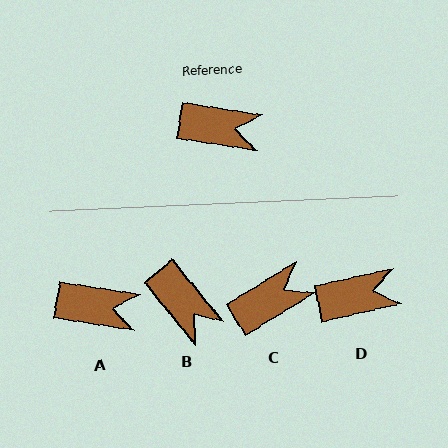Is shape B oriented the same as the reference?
No, it is off by about 41 degrees.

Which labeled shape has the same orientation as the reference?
A.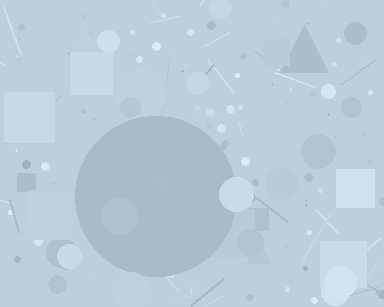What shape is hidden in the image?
A circle is hidden in the image.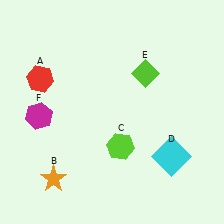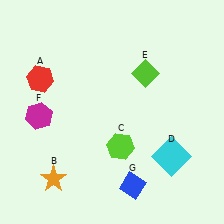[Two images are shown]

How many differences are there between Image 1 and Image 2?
There is 1 difference between the two images.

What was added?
A blue diamond (G) was added in Image 2.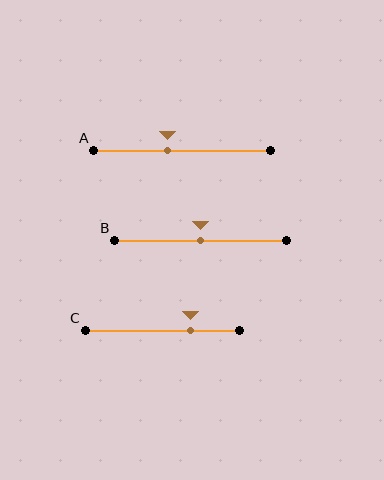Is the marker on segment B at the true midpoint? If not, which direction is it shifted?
Yes, the marker on segment B is at the true midpoint.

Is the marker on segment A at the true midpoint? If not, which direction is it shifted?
No, the marker on segment A is shifted to the left by about 8% of the segment length.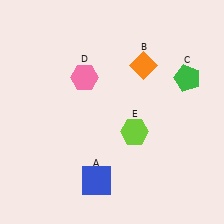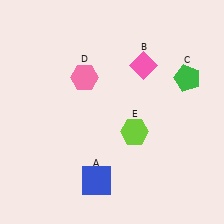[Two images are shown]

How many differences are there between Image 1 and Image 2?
There is 1 difference between the two images.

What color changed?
The diamond (B) changed from orange in Image 1 to pink in Image 2.